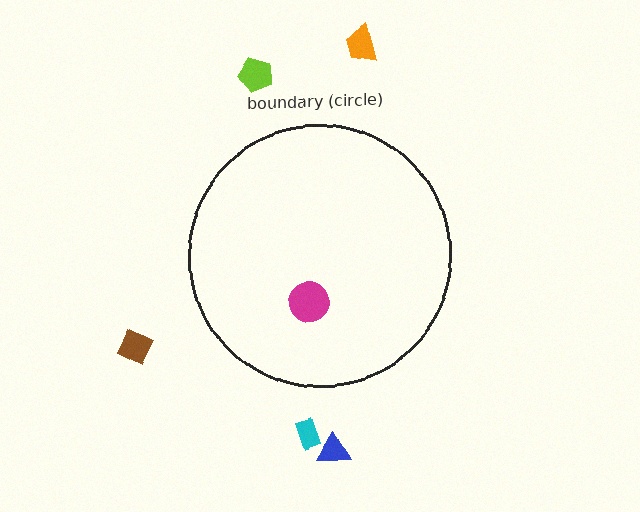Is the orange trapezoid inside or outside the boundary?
Outside.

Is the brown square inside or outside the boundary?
Outside.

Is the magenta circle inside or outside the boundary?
Inside.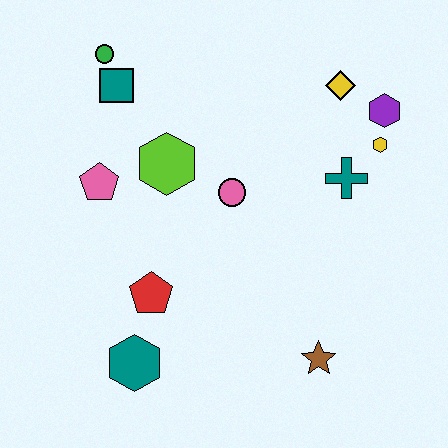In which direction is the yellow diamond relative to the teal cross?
The yellow diamond is above the teal cross.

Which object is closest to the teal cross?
The yellow hexagon is closest to the teal cross.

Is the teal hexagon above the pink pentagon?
No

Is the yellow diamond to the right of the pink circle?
Yes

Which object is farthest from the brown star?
The green circle is farthest from the brown star.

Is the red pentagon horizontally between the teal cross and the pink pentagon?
Yes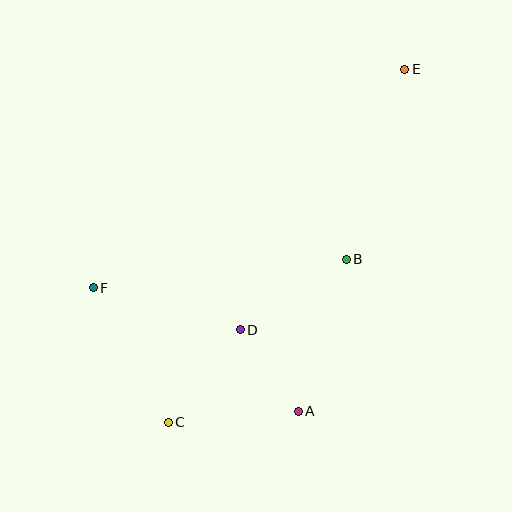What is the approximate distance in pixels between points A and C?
The distance between A and C is approximately 130 pixels.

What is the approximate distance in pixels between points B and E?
The distance between B and E is approximately 199 pixels.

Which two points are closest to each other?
Points A and D are closest to each other.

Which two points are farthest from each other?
Points C and E are farthest from each other.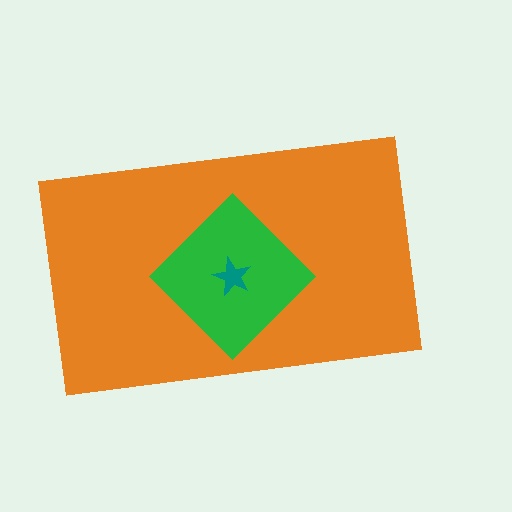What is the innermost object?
The teal star.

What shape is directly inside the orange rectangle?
The green diamond.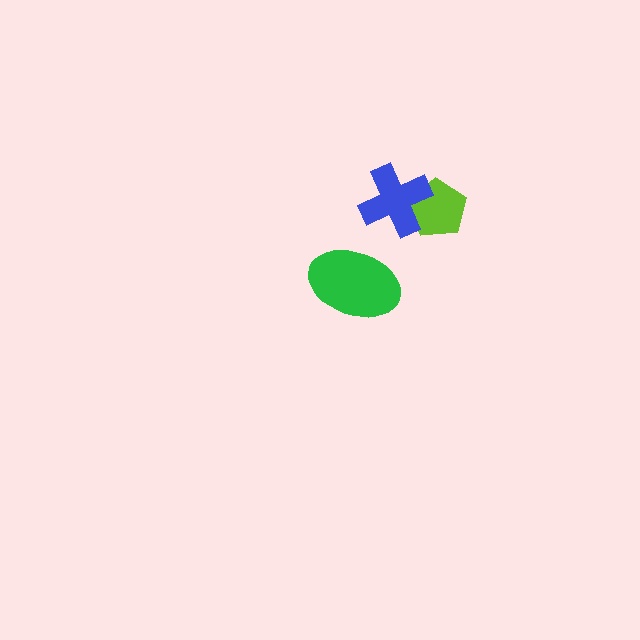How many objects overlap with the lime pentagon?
1 object overlaps with the lime pentagon.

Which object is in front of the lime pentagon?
The blue cross is in front of the lime pentagon.